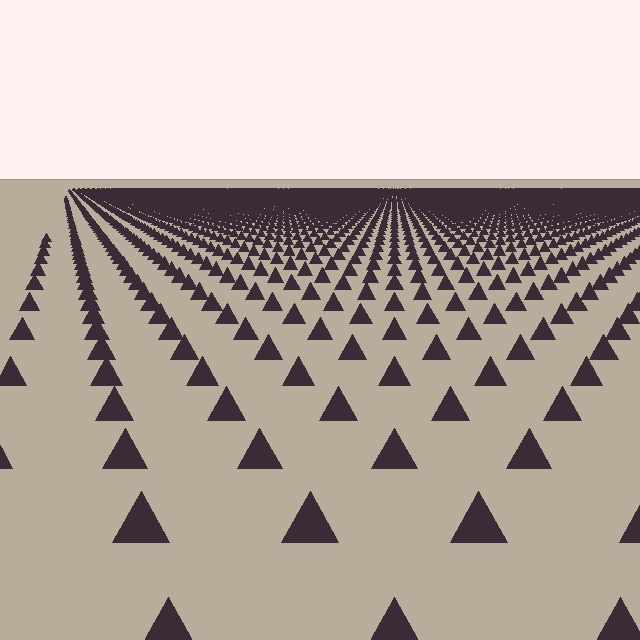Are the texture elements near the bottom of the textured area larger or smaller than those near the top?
Larger. Near the bottom, elements are closer to the viewer and appear at a bigger on-screen size.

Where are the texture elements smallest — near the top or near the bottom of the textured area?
Near the top.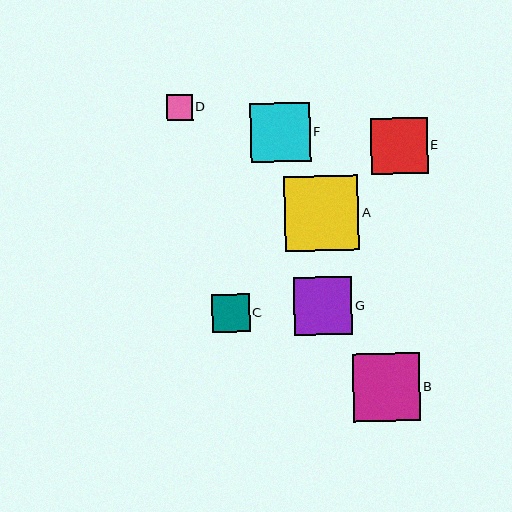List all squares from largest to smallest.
From largest to smallest: A, B, F, G, E, C, D.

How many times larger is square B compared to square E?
Square B is approximately 1.2 times the size of square E.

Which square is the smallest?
Square D is the smallest with a size of approximately 26 pixels.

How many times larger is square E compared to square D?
Square E is approximately 2.2 times the size of square D.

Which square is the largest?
Square A is the largest with a size of approximately 74 pixels.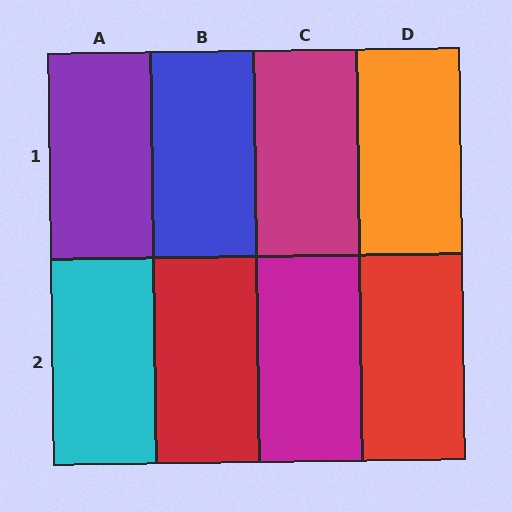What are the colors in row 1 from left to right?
Purple, blue, magenta, orange.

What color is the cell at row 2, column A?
Cyan.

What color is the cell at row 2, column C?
Magenta.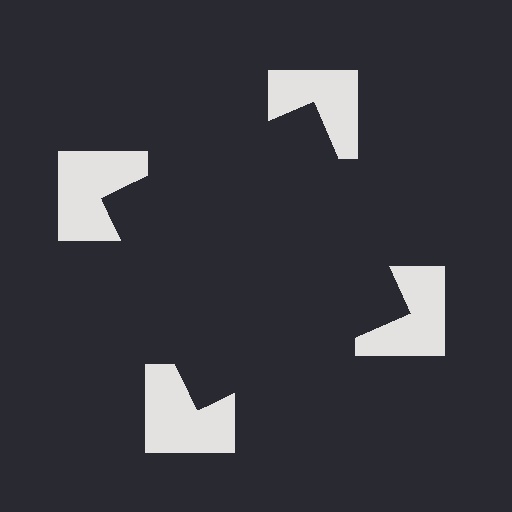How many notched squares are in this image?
There are 4 — one at each vertex of the illusory square.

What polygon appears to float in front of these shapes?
An illusory square — its edges are inferred from the aligned wedge cuts in the notched squares, not physically drawn.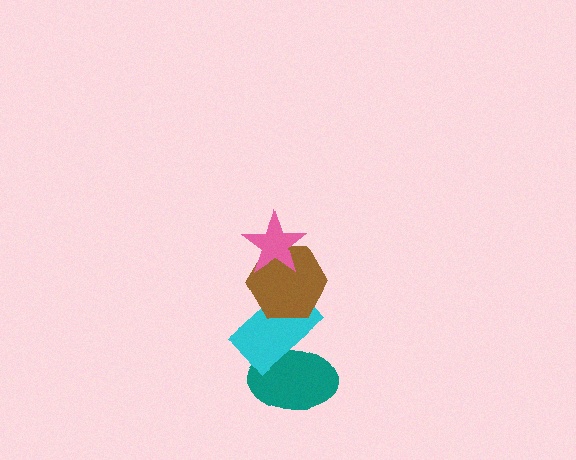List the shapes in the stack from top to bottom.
From top to bottom: the pink star, the brown hexagon, the cyan rectangle, the teal ellipse.